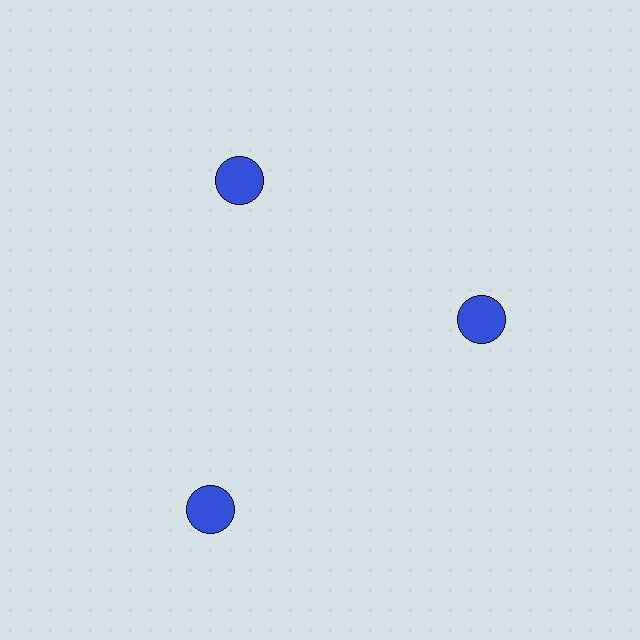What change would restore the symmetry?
The symmetry would be restored by moving it inward, back onto the ring so that all 3 circles sit at equal angles and equal distance from the center.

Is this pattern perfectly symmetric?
No. The 3 blue circles are arranged in a ring, but one element near the 7 o'clock position is pushed outward from the center, breaking the 3-fold rotational symmetry.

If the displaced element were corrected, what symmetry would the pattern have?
It would have 3-fold rotational symmetry — the pattern would map onto itself every 120 degrees.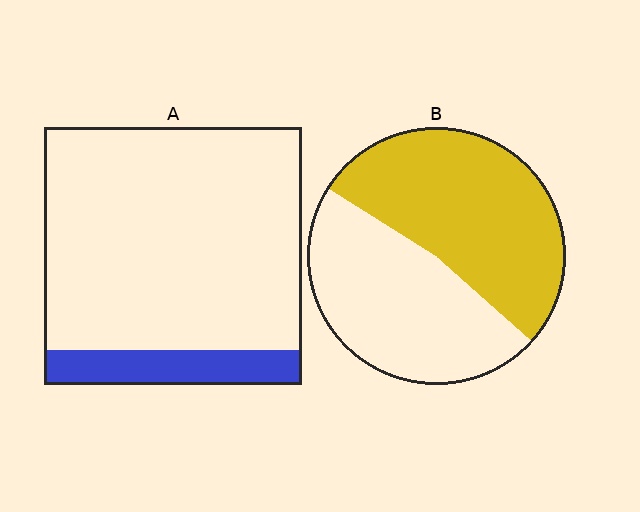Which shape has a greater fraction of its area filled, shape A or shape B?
Shape B.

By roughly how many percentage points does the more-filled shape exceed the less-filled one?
By roughly 40 percentage points (B over A).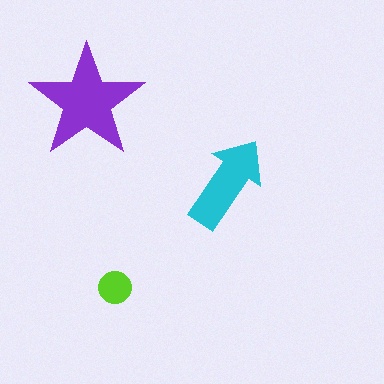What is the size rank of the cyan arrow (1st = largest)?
2nd.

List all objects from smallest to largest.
The lime circle, the cyan arrow, the purple star.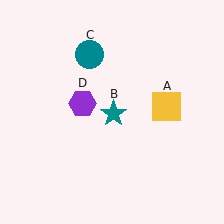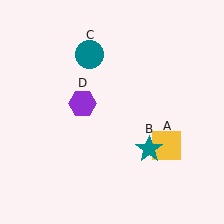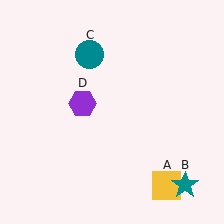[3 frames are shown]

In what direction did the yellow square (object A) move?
The yellow square (object A) moved down.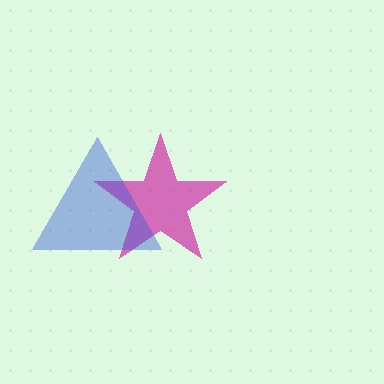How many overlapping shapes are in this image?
There are 2 overlapping shapes in the image.